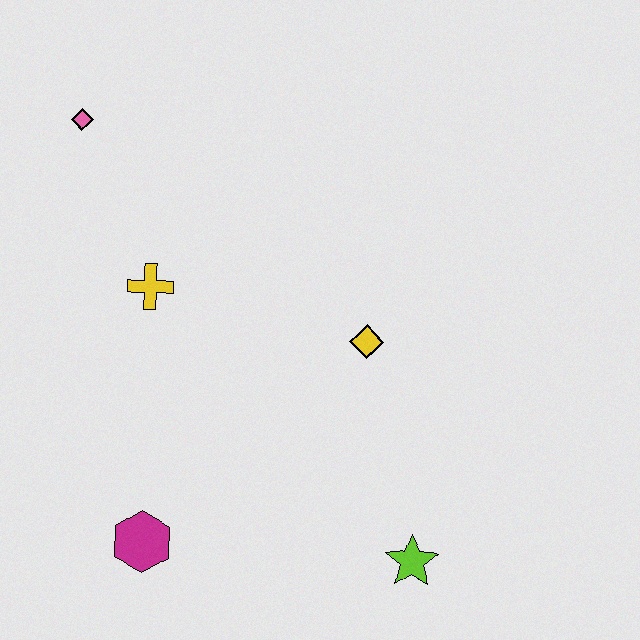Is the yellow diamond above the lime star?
Yes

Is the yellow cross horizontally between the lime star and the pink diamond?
Yes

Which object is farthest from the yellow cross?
The lime star is farthest from the yellow cross.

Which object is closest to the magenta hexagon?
The yellow cross is closest to the magenta hexagon.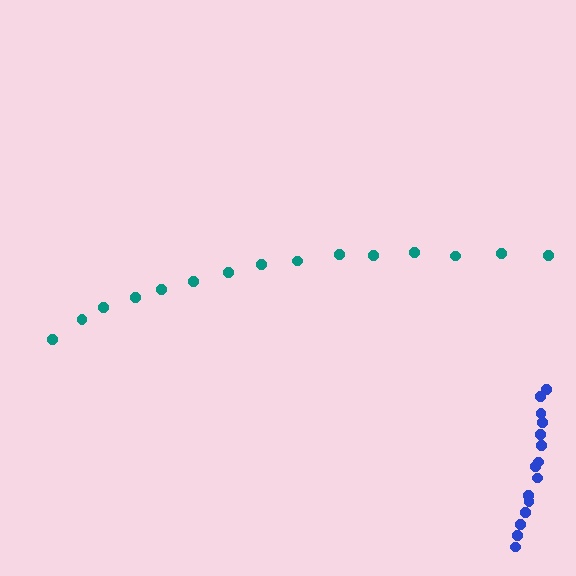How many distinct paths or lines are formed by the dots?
There are 2 distinct paths.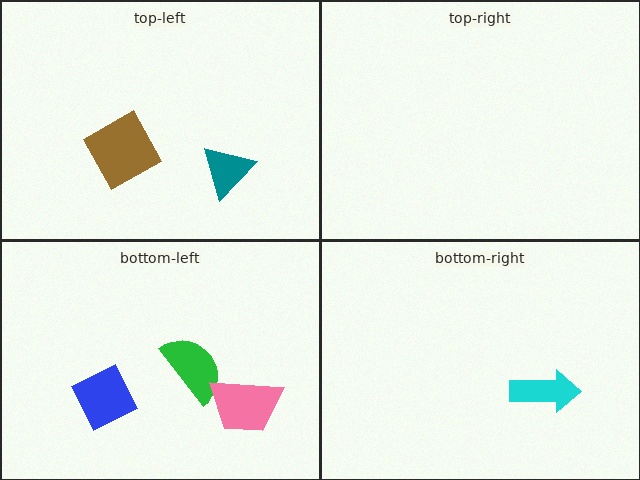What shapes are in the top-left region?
The brown diamond, the teal triangle.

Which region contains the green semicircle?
The bottom-left region.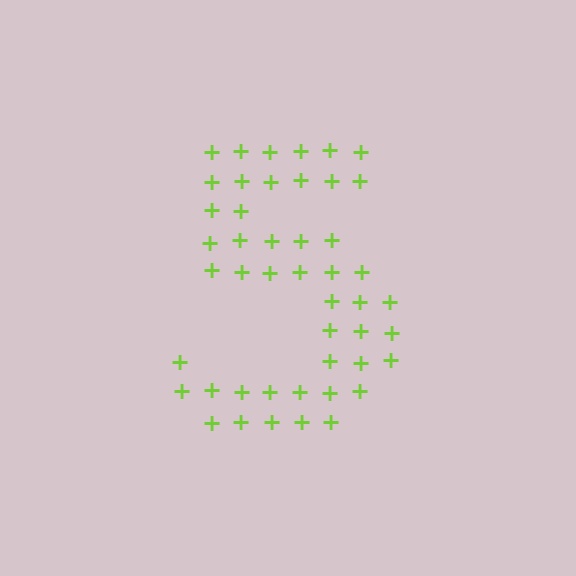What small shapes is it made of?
It is made of small plus signs.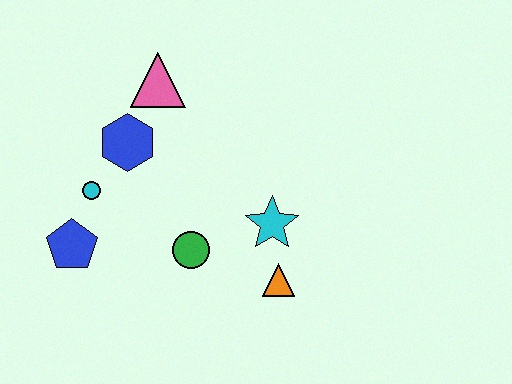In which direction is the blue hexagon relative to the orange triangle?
The blue hexagon is to the left of the orange triangle.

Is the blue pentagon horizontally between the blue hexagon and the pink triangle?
No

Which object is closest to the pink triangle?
The blue hexagon is closest to the pink triangle.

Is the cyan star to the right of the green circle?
Yes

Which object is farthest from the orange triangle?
The pink triangle is farthest from the orange triangle.